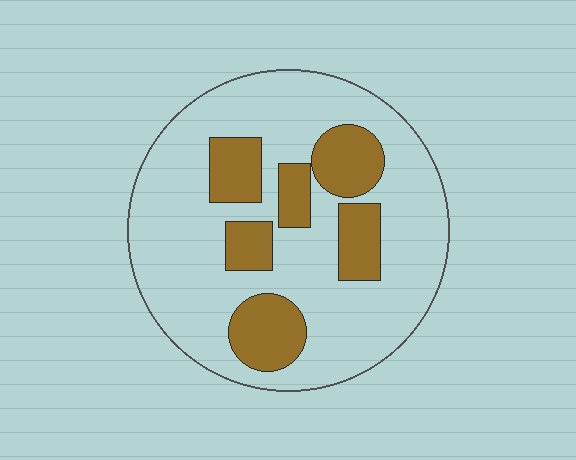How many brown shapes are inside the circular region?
6.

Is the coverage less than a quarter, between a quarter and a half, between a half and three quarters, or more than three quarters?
Between a quarter and a half.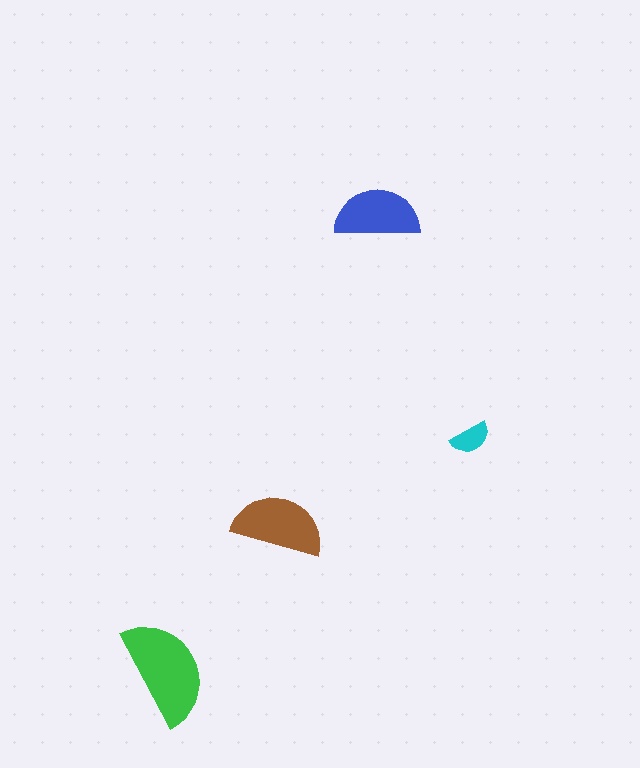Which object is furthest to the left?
The green semicircle is leftmost.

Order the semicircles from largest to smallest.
the green one, the brown one, the blue one, the cyan one.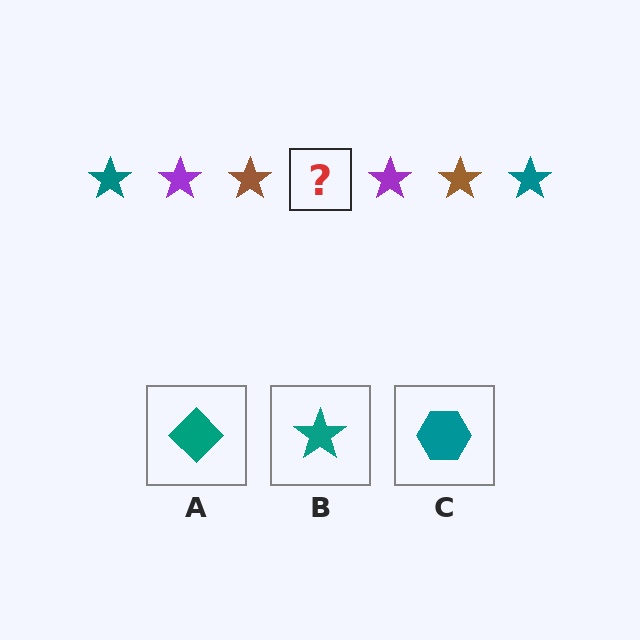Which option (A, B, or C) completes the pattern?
B.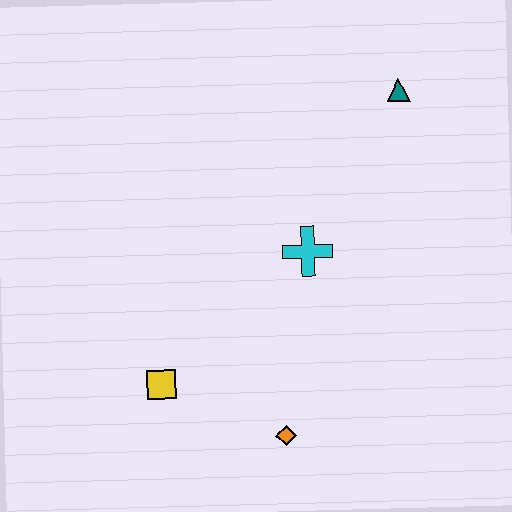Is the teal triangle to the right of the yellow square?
Yes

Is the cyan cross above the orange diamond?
Yes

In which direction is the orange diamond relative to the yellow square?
The orange diamond is to the right of the yellow square.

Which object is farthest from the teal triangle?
The yellow square is farthest from the teal triangle.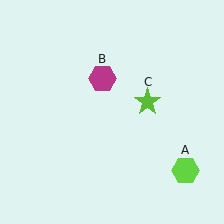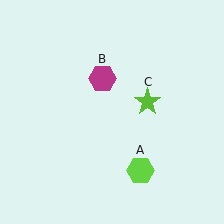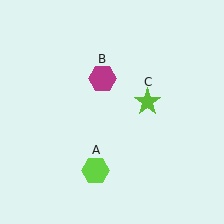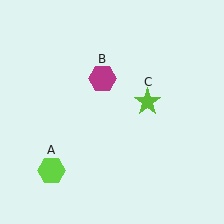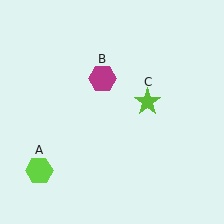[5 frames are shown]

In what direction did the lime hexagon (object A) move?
The lime hexagon (object A) moved left.